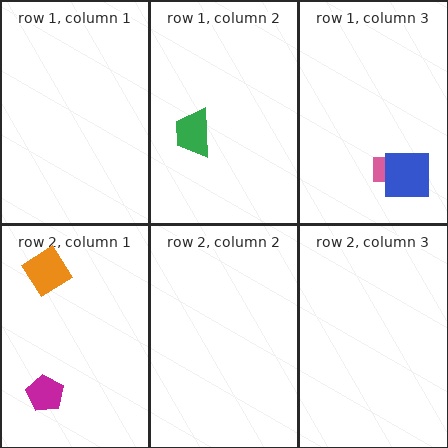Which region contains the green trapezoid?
The row 1, column 2 region.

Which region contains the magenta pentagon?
The row 2, column 1 region.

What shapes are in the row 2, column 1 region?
The magenta pentagon, the orange diamond.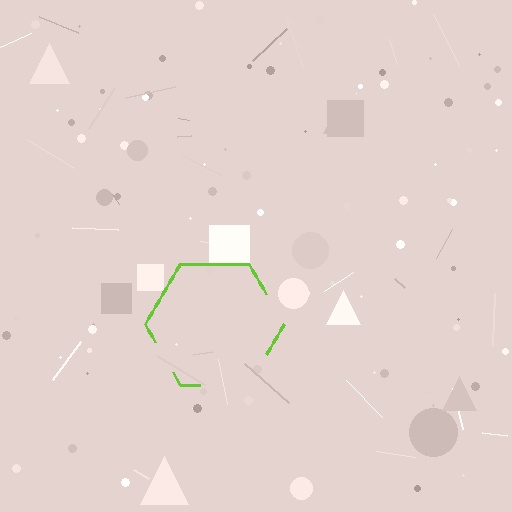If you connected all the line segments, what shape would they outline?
They would outline a hexagon.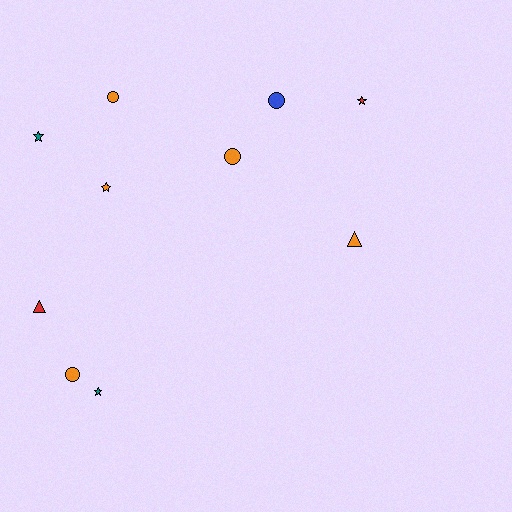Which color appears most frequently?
Orange, with 5 objects.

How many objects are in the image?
There are 10 objects.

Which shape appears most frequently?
Circle, with 4 objects.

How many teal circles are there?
There are no teal circles.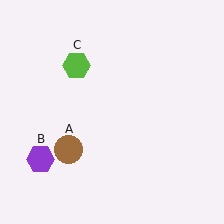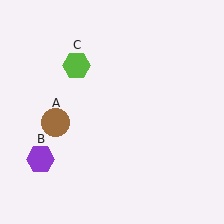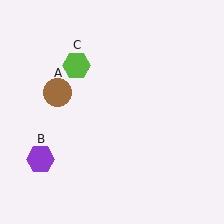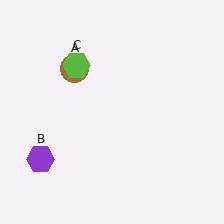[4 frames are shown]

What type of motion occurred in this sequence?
The brown circle (object A) rotated clockwise around the center of the scene.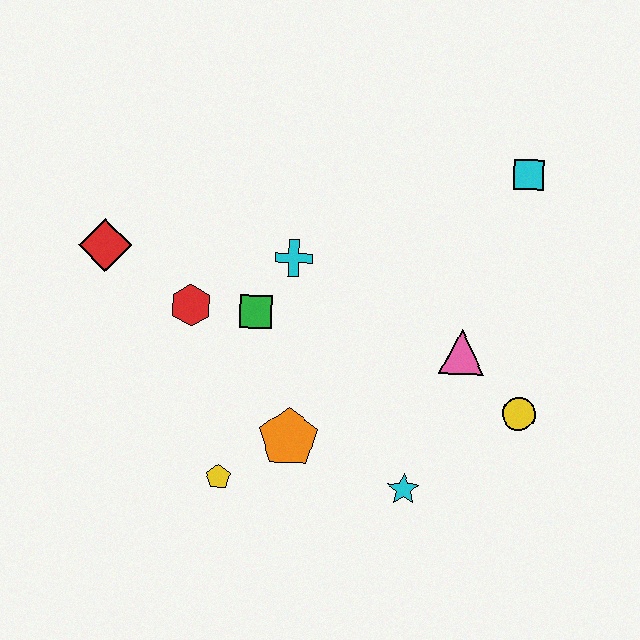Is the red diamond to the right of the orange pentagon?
No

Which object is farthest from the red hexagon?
The cyan square is farthest from the red hexagon.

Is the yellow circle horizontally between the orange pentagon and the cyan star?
No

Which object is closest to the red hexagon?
The green square is closest to the red hexagon.